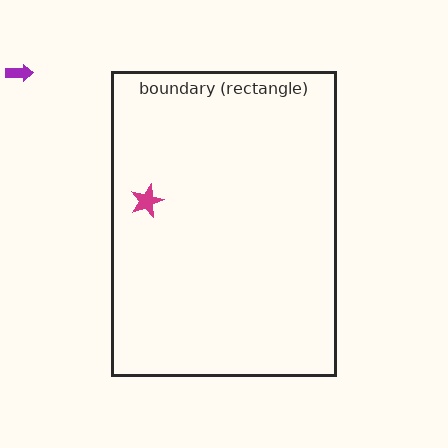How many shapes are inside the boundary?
1 inside, 1 outside.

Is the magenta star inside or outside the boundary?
Inside.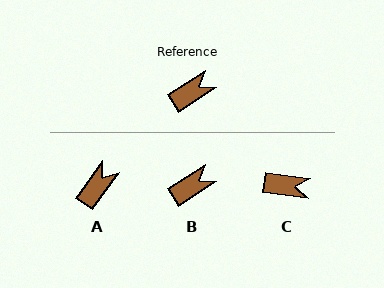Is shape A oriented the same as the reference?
No, it is off by about 22 degrees.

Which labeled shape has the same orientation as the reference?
B.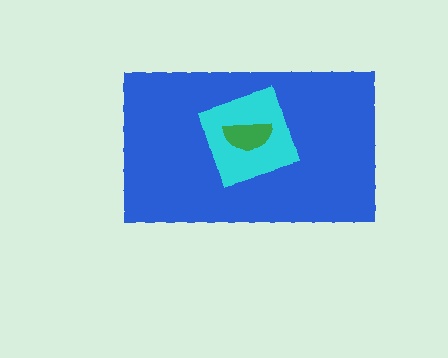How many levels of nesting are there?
3.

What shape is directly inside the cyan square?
The green semicircle.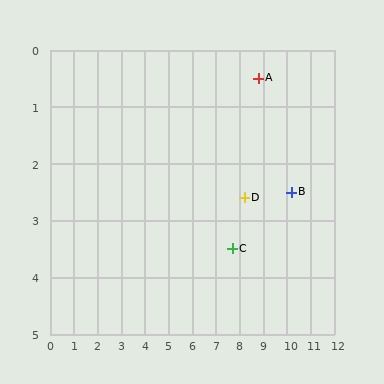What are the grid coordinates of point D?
Point D is at approximately (8.2, 2.6).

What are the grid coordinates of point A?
Point A is at approximately (8.8, 0.5).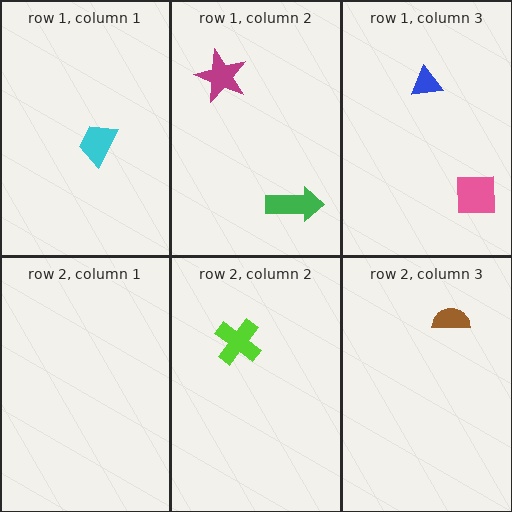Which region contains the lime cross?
The row 2, column 2 region.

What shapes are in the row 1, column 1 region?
The cyan trapezoid.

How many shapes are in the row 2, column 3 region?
1.